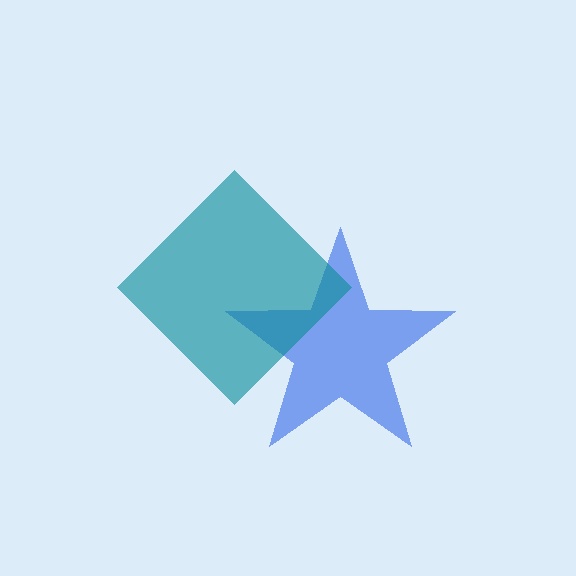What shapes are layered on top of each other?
The layered shapes are: a blue star, a teal diamond.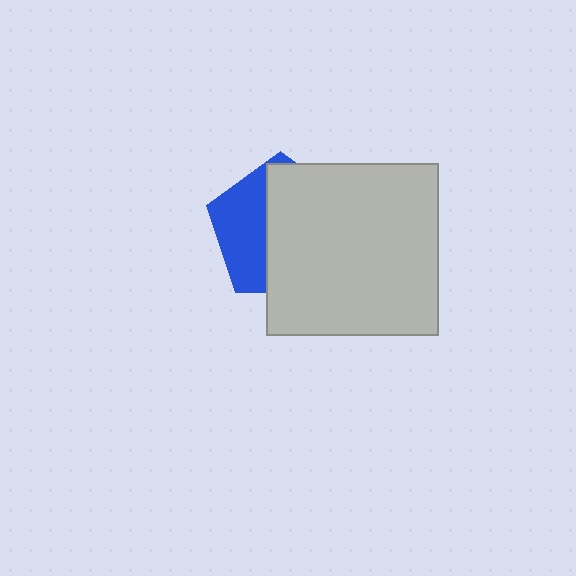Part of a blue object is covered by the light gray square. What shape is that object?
It is a pentagon.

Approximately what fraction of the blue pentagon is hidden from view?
Roughly 63% of the blue pentagon is hidden behind the light gray square.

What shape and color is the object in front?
The object in front is a light gray square.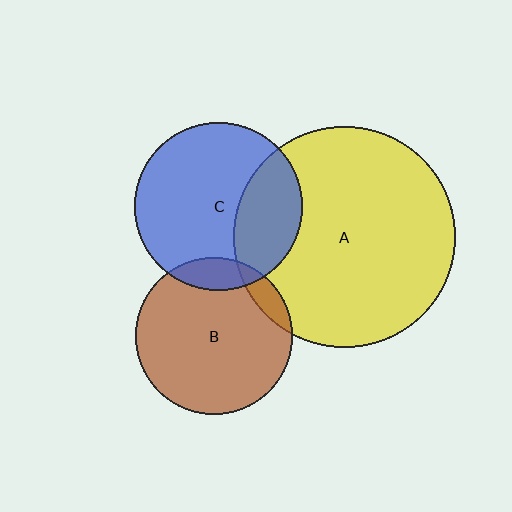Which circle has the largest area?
Circle A (yellow).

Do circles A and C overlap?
Yes.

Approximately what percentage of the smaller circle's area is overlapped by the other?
Approximately 30%.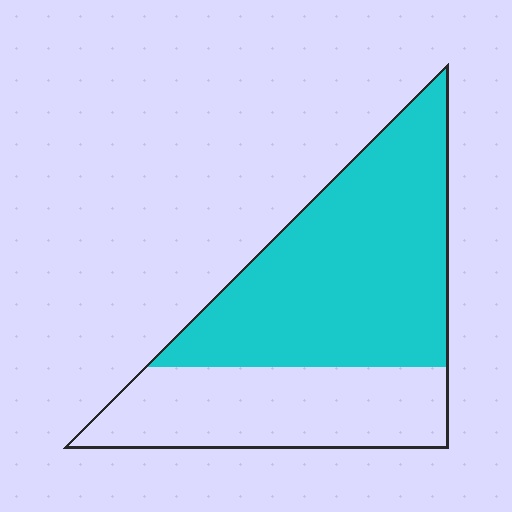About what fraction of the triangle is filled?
About five eighths (5/8).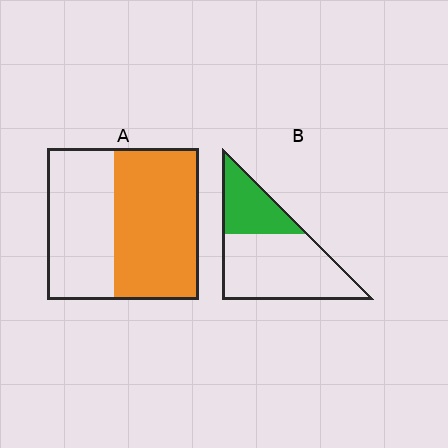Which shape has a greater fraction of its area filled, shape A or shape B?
Shape A.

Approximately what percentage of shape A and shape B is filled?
A is approximately 55% and B is approximately 30%.